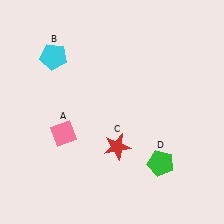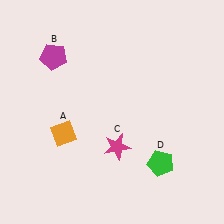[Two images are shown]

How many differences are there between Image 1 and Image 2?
There are 3 differences between the two images.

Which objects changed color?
A changed from pink to orange. B changed from cyan to magenta. C changed from red to magenta.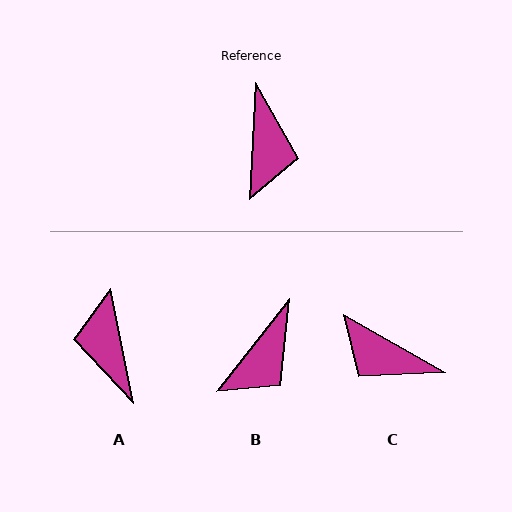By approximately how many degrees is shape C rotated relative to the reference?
Approximately 117 degrees clockwise.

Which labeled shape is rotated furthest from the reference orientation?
A, about 166 degrees away.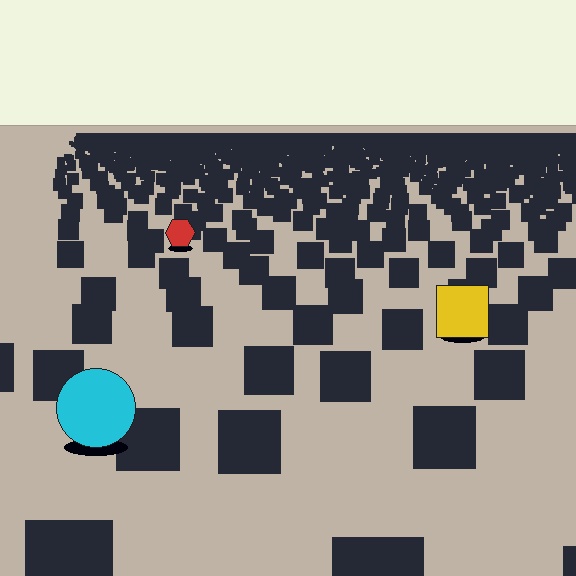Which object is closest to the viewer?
The cyan circle is closest. The texture marks near it are larger and more spread out.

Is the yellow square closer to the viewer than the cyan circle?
No. The cyan circle is closer — you can tell from the texture gradient: the ground texture is coarser near it.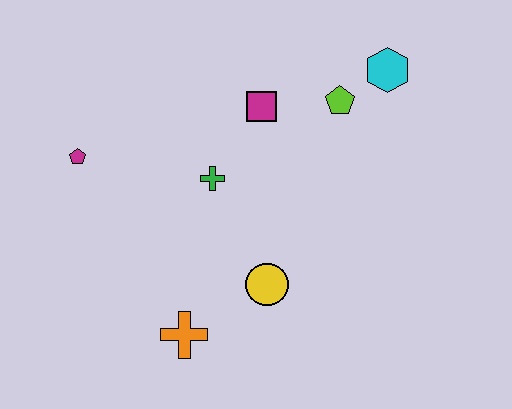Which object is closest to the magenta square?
The lime pentagon is closest to the magenta square.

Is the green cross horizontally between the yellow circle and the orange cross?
Yes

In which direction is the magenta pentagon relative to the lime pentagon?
The magenta pentagon is to the left of the lime pentagon.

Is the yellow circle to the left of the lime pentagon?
Yes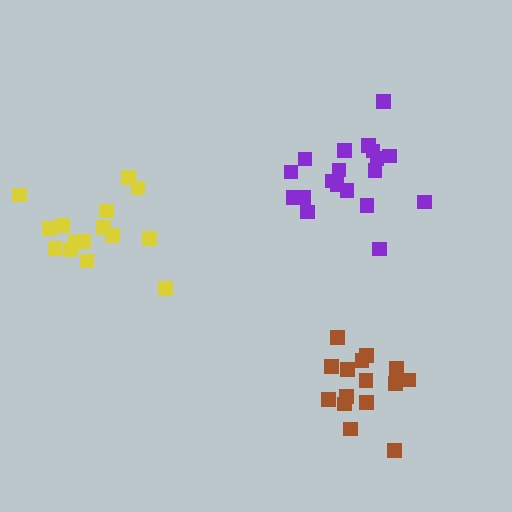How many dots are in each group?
Group 1: 15 dots, Group 2: 19 dots, Group 3: 15 dots (49 total).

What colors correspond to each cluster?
The clusters are colored: brown, purple, yellow.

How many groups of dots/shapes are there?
There are 3 groups.